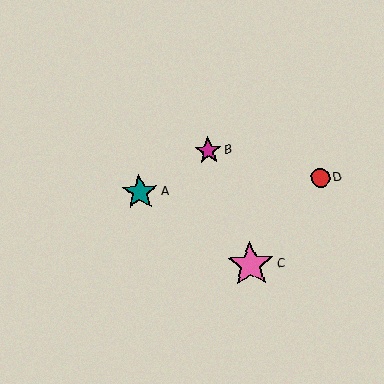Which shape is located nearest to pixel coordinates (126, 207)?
The teal star (labeled A) at (140, 192) is nearest to that location.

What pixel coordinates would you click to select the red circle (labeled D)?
Click at (320, 177) to select the red circle D.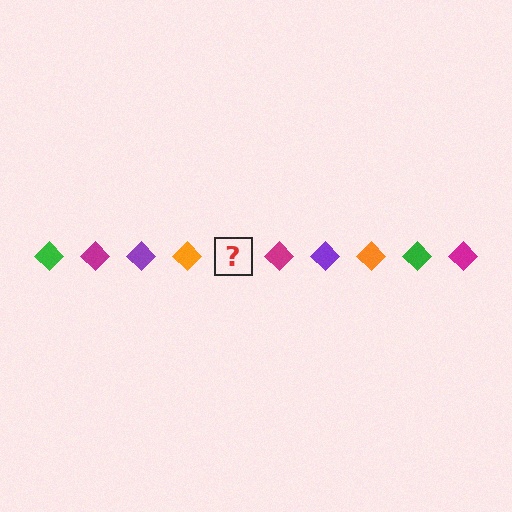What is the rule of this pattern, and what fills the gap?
The rule is that the pattern cycles through green, magenta, purple, orange diamonds. The gap should be filled with a green diamond.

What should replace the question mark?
The question mark should be replaced with a green diamond.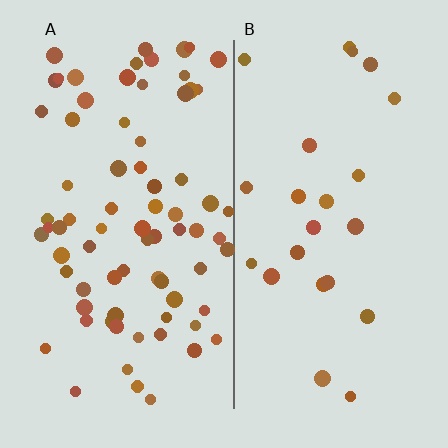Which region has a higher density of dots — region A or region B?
A (the left).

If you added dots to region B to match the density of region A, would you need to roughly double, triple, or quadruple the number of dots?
Approximately triple.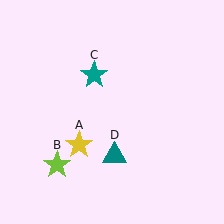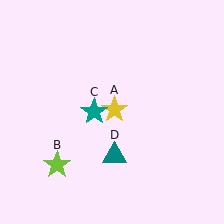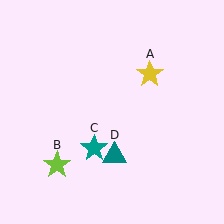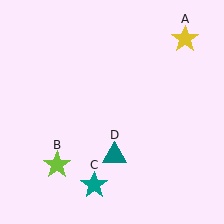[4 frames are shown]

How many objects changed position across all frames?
2 objects changed position: yellow star (object A), teal star (object C).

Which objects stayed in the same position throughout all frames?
Lime star (object B) and teal triangle (object D) remained stationary.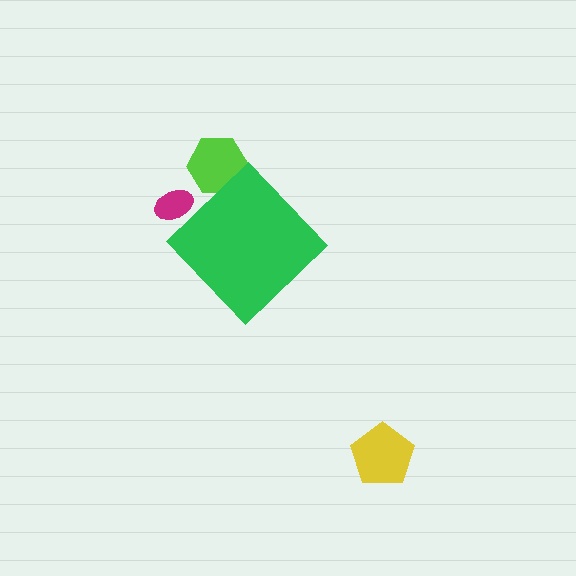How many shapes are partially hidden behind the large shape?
2 shapes are partially hidden.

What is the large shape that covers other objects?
A green diamond.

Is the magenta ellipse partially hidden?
Yes, the magenta ellipse is partially hidden behind the green diamond.